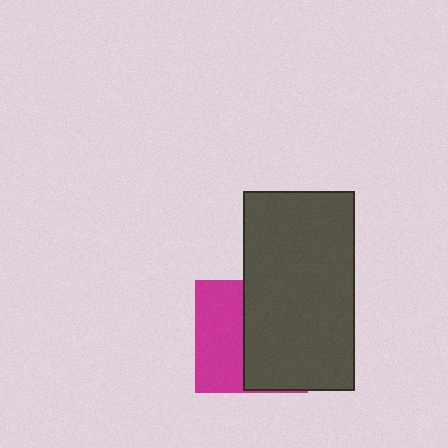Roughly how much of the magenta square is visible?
A small part of it is visible (roughly 44%).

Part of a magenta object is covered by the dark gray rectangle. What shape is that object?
It is a square.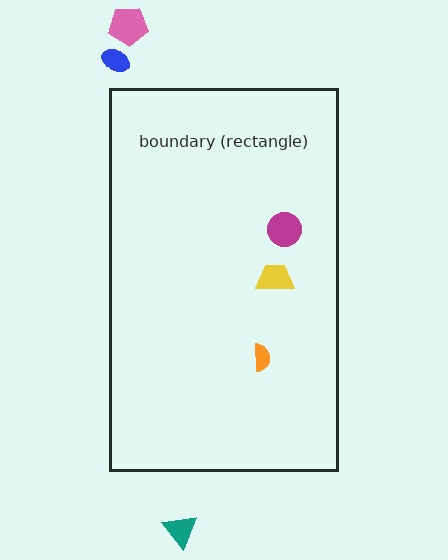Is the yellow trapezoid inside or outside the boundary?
Inside.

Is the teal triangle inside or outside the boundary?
Outside.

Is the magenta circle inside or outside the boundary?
Inside.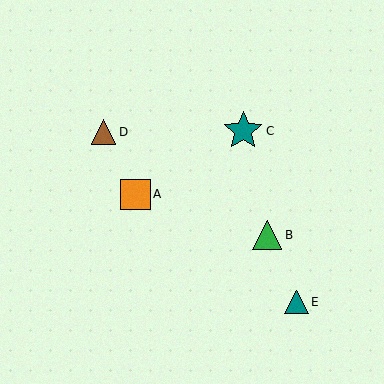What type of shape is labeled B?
Shape B is a green triangle.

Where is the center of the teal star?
The center of the teal star is at (243, 131).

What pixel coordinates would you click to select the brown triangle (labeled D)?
Click at (104, 132) to select the brown triangle D.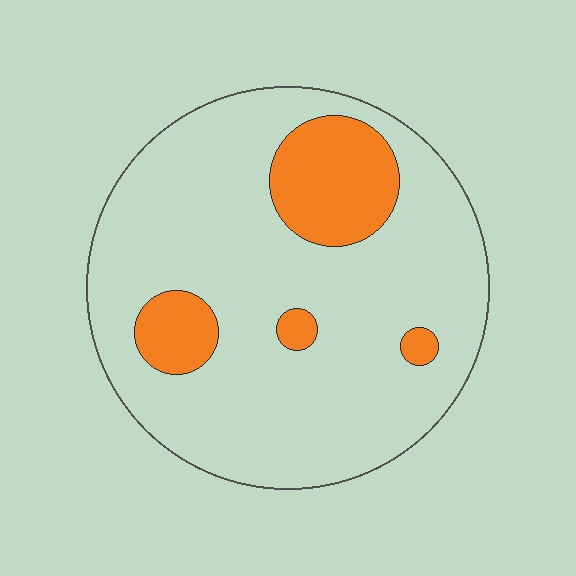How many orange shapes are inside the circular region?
4.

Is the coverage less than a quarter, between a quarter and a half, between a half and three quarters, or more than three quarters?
Less than a quarter.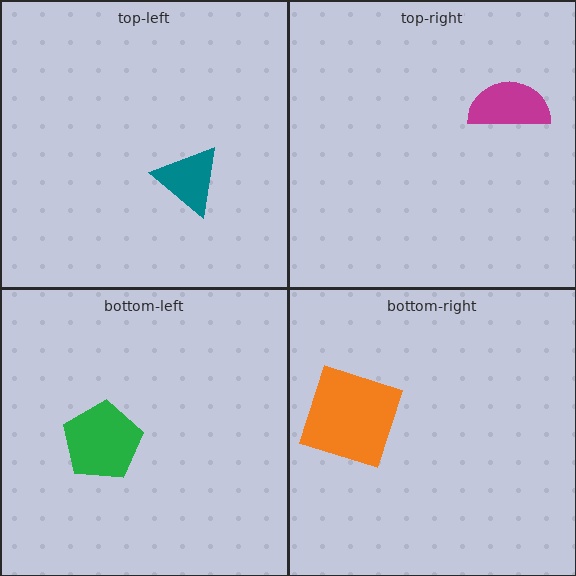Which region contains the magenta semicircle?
The top-right region.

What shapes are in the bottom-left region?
The green pentagon.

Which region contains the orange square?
The bottom-right region.